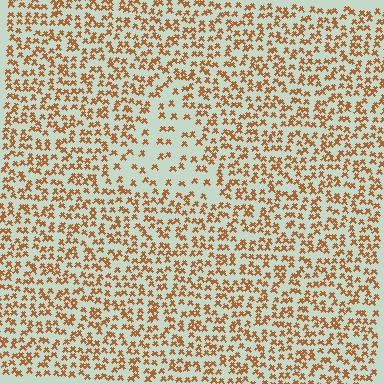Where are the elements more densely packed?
The elements are more densely packed outside the triangle boundary.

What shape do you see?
I see a triangle.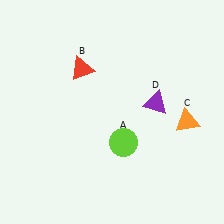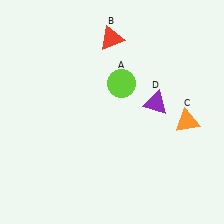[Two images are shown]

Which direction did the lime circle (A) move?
The lime circle (A) moved up.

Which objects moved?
The objects that moved are: the lime circle (A), the red triangle (B).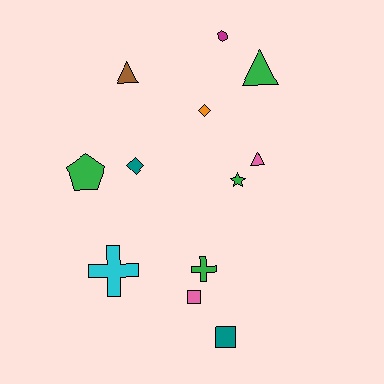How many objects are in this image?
There are 12 objects.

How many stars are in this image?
There is 1 star.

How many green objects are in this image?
There are 4 green objects.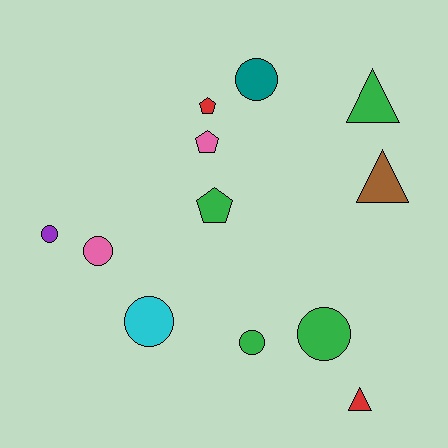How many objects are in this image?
There are 12 objects.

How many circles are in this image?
There are 6 circles.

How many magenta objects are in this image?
There are no magenta objects.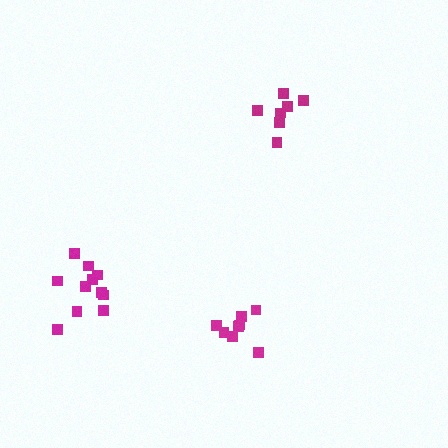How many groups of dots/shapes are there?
There are 3 groups.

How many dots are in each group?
Group 1: 8 dots, Group 2: 7 dots, Group 3: 11 dots (26 total).